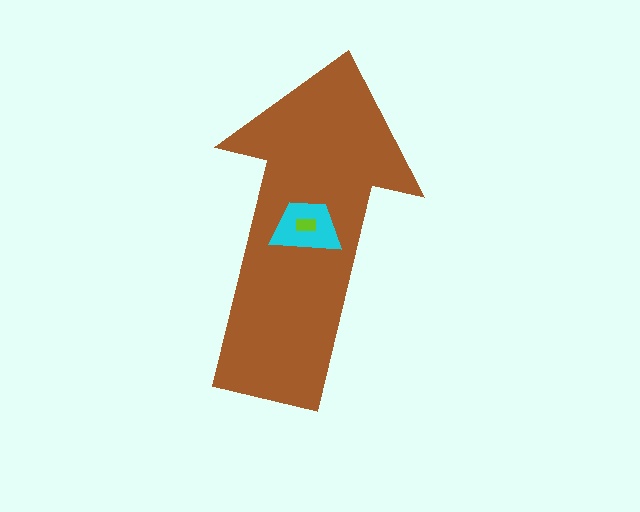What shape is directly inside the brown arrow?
The cyan trapezoid.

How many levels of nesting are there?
3.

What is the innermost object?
The lime rectangle.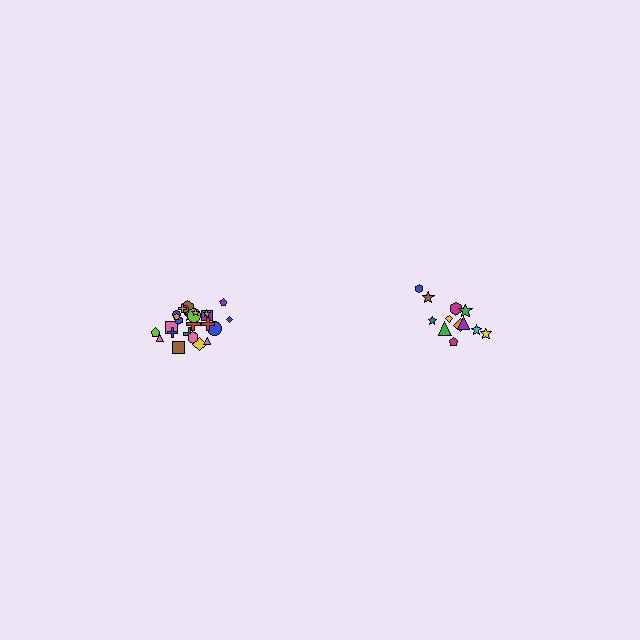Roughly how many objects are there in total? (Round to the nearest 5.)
Roughly 35 objects in total.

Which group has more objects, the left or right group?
The left group.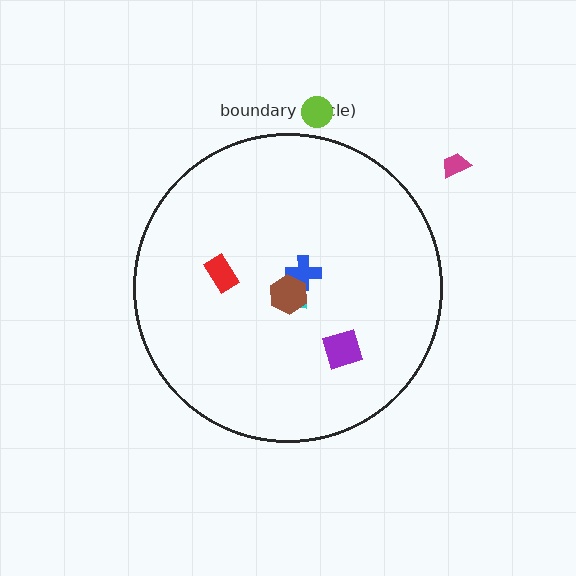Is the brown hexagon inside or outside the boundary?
Inside.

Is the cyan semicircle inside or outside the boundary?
Inside.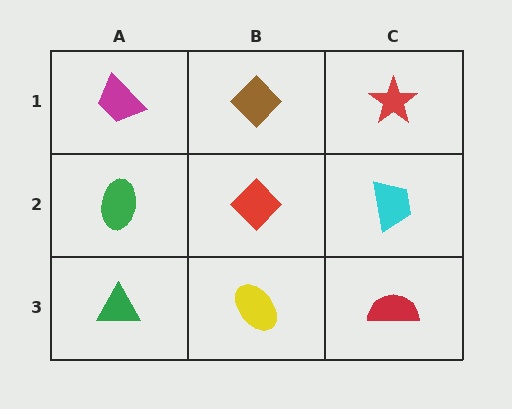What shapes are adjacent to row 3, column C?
A cyan trapezoid (row 2, column C), a yellow ellipse (row 3, column B).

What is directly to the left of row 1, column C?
A brown diamond.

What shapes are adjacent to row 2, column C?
A red star (row 1, column C), a red semicircle (row 3, column C), a red diamond (row 2, column B).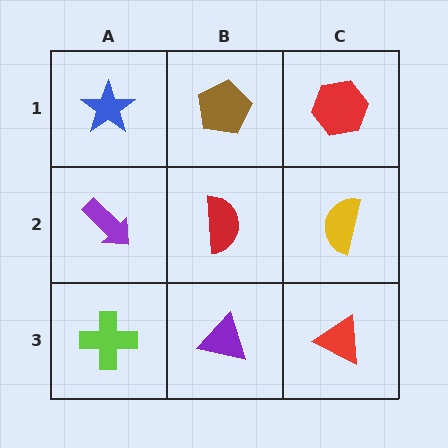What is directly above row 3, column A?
A purple arrow.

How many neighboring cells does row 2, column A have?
3.